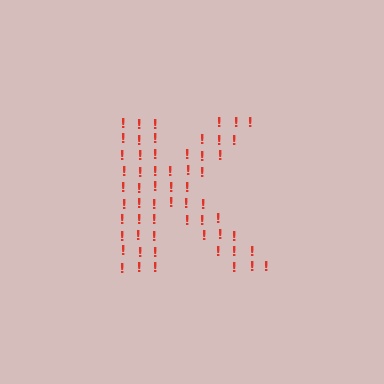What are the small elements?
The small elements are exclamation marks.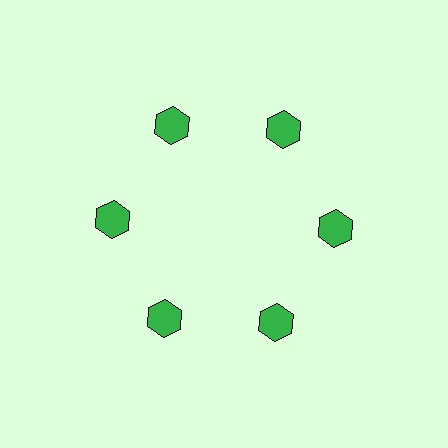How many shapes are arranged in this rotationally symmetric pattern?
There are 6 shapes, arranged in 6 groups of 1.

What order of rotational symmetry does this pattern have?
This pattern has 6-fold rotational symmetry.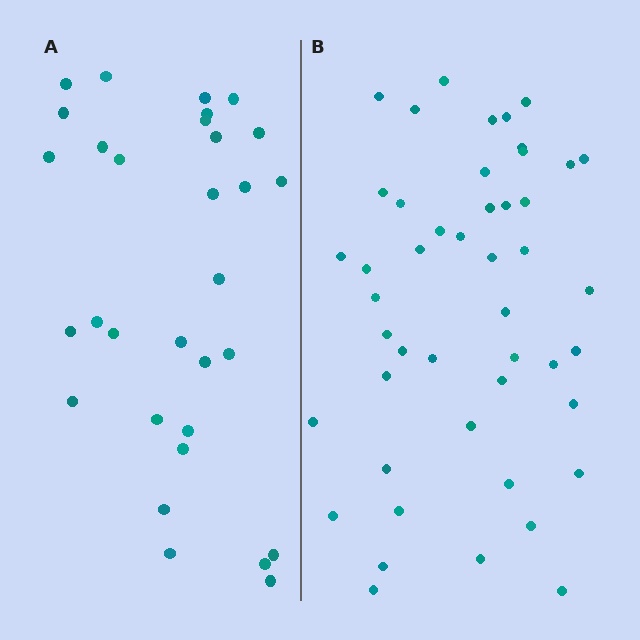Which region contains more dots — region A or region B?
Region B (the right region) has more dots.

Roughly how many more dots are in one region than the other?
Region B has approximately 15 more dots than region A.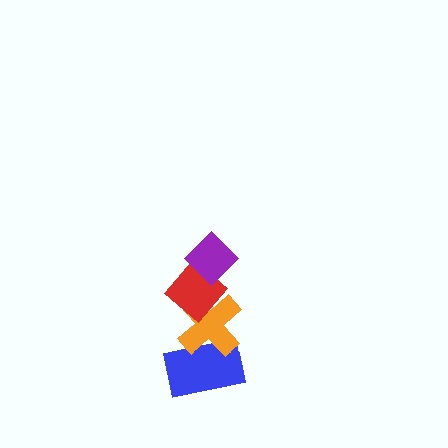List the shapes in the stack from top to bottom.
From top to bottom: the purple diamond, the red diamond, the orange cross, the blue rectangle.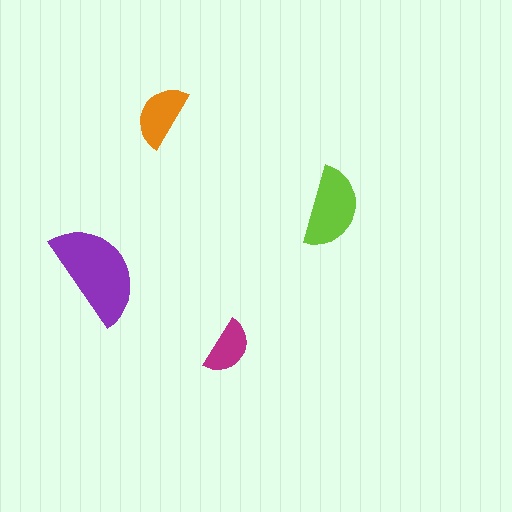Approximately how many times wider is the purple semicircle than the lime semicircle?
About 1.5 times wider.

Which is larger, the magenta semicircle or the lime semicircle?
The lime one.